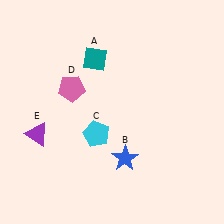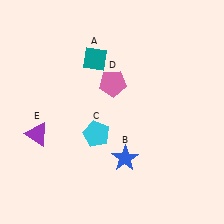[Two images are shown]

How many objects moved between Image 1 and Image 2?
1 object moved between the two images.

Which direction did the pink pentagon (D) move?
The pink pentagon (D) moved right.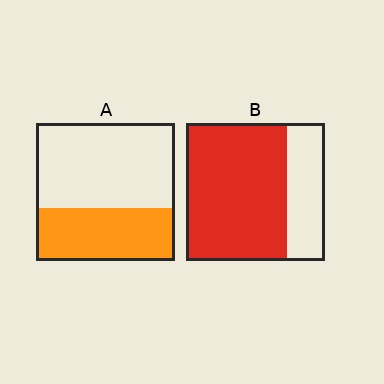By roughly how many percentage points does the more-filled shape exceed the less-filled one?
By roughly 35 percentage points (B over A).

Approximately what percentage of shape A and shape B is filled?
A is approximately 40% and B is approximately 75%.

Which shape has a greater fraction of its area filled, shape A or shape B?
Shape B.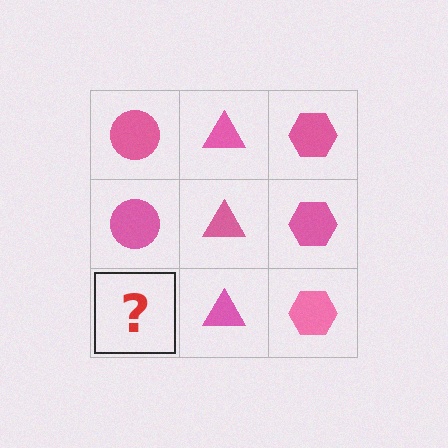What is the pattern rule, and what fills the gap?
The rule is that each column has a consistent shape. The gap should be filled with a pink circle.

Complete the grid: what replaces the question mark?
The question mark should be replaced with a pink circle.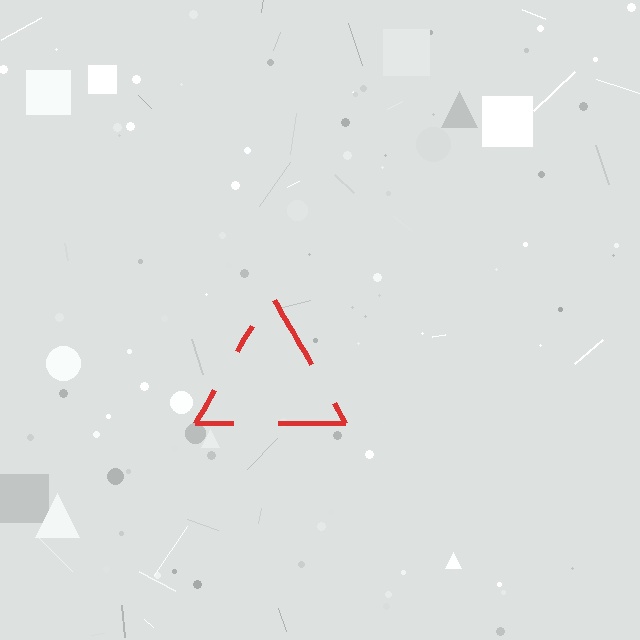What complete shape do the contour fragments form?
The contour fragments form a triangle.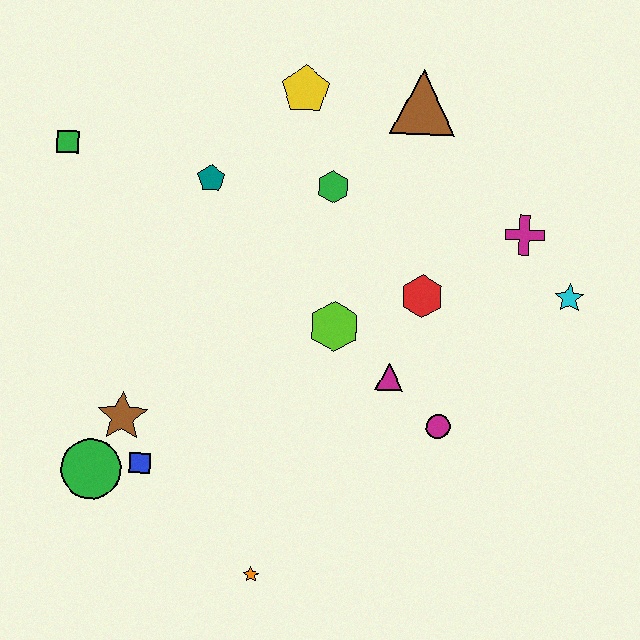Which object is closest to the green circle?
The blue square is closest to the green circle.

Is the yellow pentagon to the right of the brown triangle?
No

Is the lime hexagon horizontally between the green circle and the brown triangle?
Yes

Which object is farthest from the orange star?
The brown triangle is farthest from the orange star.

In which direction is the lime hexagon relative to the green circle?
The lime hexagon is to the right of the green circle.